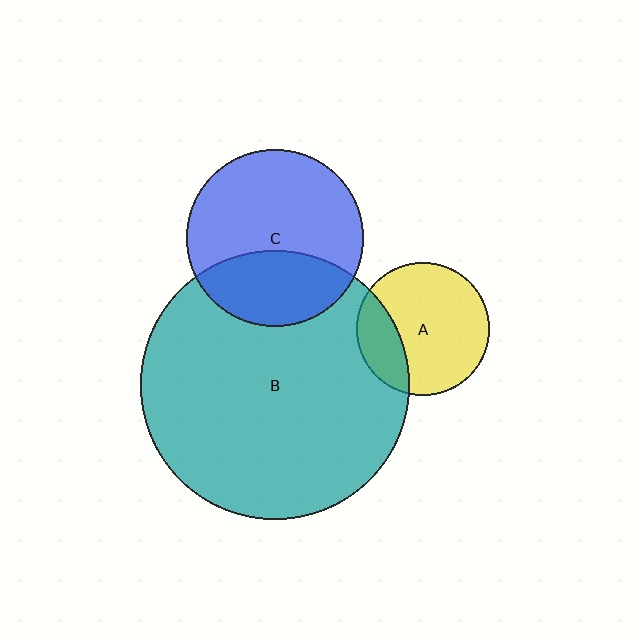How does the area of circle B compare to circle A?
Approximately 4.1 times.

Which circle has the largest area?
Circle B (teal).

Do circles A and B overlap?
Yes.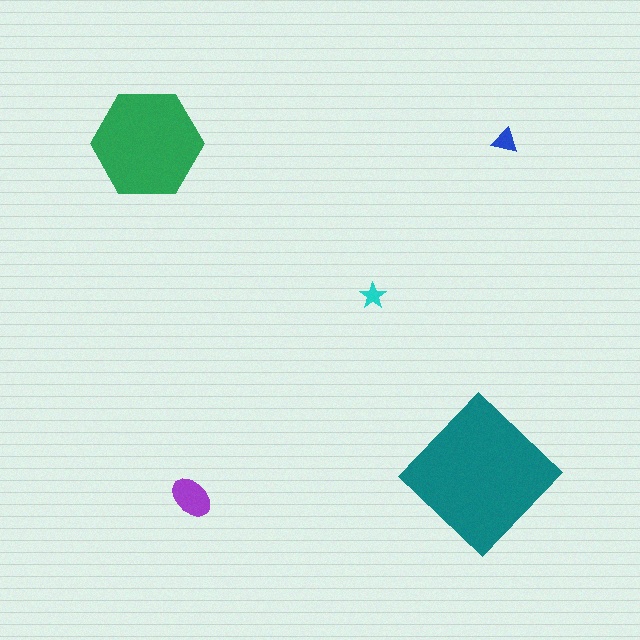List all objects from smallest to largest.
The cyan star, the blue triangle, the purple ellipse, the green hexagon, the teal diamond.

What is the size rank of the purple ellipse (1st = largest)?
3rd.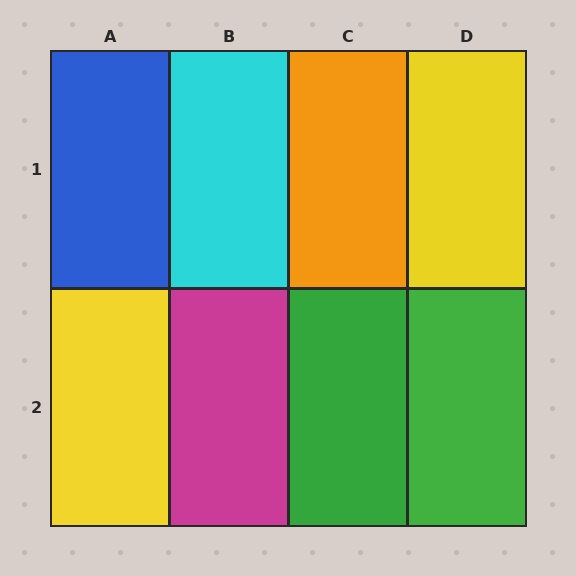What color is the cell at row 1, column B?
Cyan.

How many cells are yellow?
2 cells are yellow.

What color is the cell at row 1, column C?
Orange.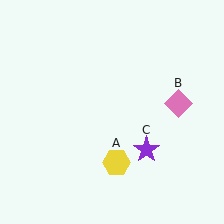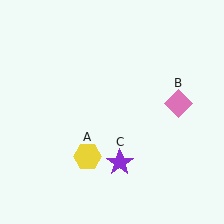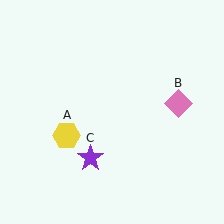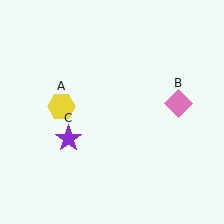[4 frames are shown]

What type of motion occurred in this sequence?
The yellow hexagon (object A), purple star (object C) rotated clockwise around the center of the scene.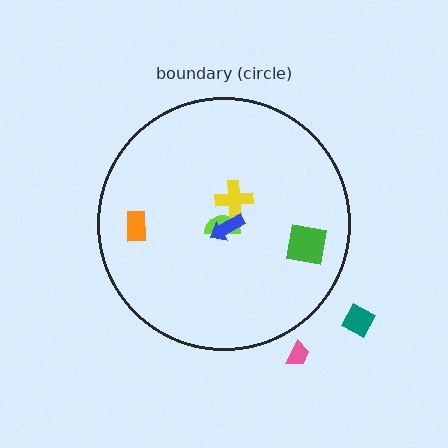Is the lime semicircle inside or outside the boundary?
Inside.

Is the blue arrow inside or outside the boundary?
Inside.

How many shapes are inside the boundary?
5 inside, 2 outside.